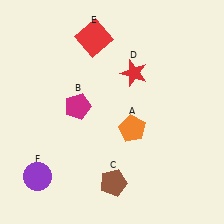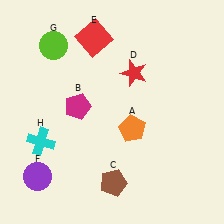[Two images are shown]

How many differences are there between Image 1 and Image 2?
There are 2 differences between the two images.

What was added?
A lime circle (G), a cyan cross (H) were added in Image 2.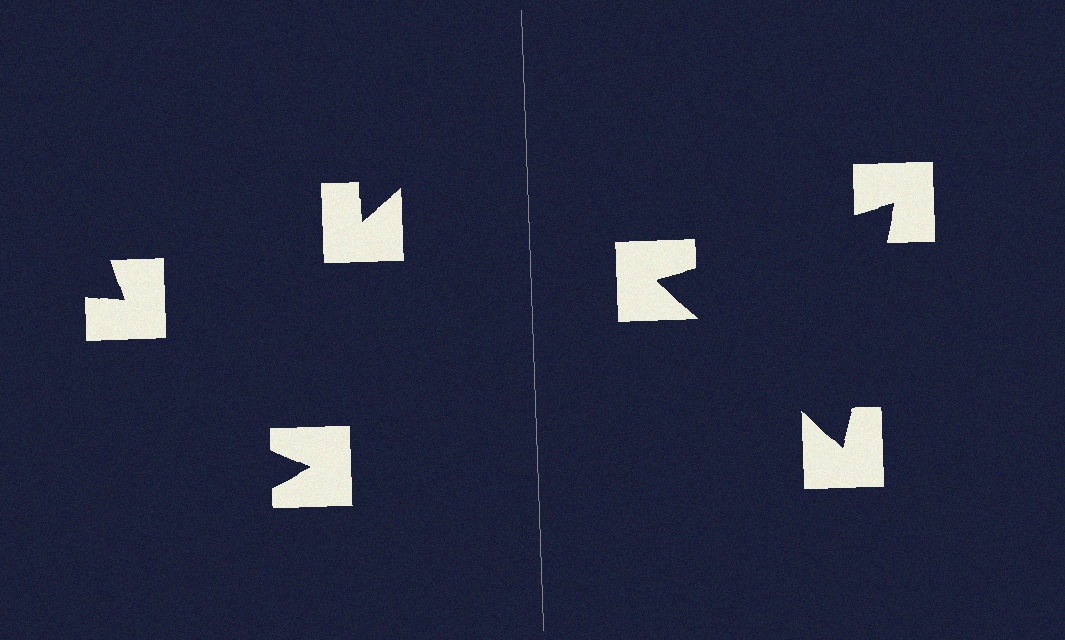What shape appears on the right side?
An illusory triangle.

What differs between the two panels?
The notched squares are positioned identically on both sides; only the wedge orientations differ. On the right they align to a triangle; on the left they are misaligned.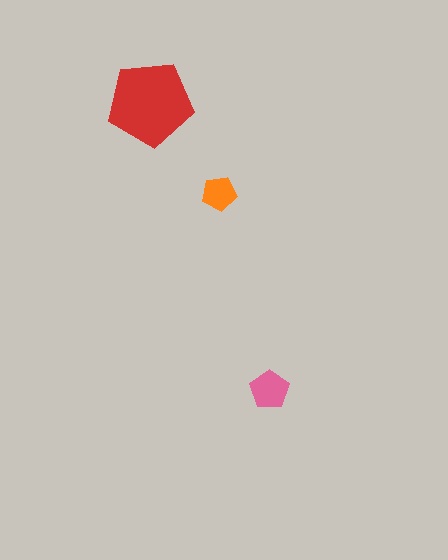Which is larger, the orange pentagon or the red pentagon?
The red one.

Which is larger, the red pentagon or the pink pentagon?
The red one.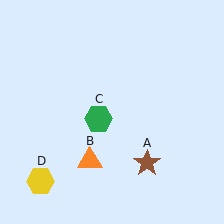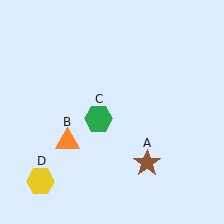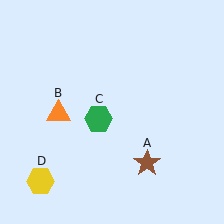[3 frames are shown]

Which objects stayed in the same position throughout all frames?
Brown star (object A) and green hexagon (object C) and yellow hexagon (object D) remained stationary.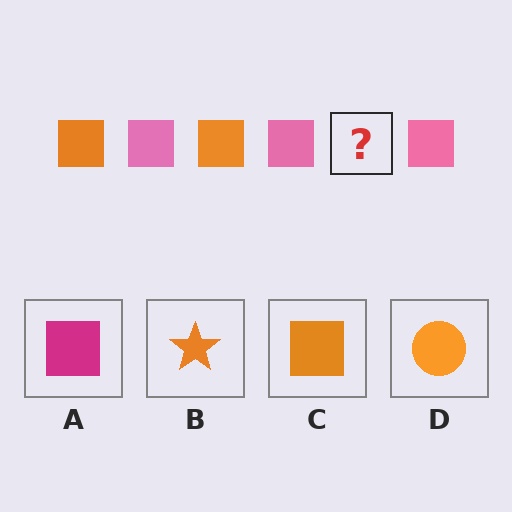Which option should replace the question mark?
Option C.